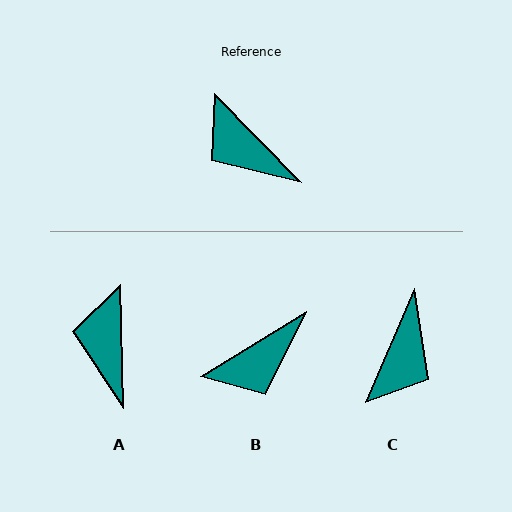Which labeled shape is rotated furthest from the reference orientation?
C, about 113 degrees away.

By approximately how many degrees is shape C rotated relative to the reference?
Approximately 113 degrees counter-clockwise.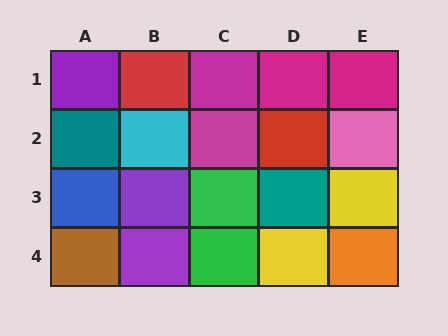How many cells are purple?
3 cells are purple.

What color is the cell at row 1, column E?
Magenta.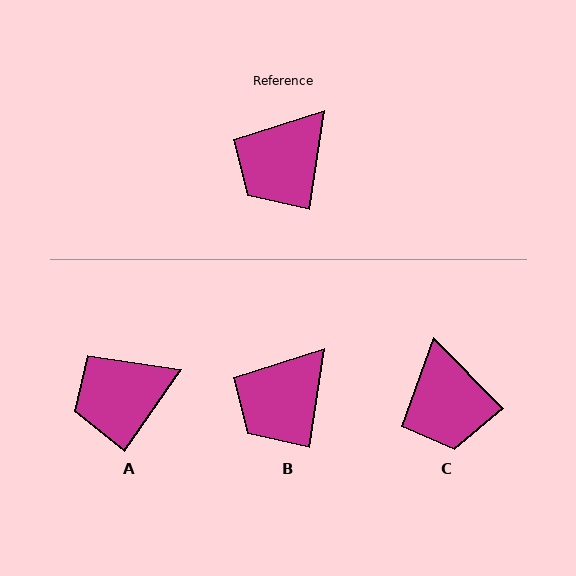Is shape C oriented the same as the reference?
No, it is off by about 53 degrees.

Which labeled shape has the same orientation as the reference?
B.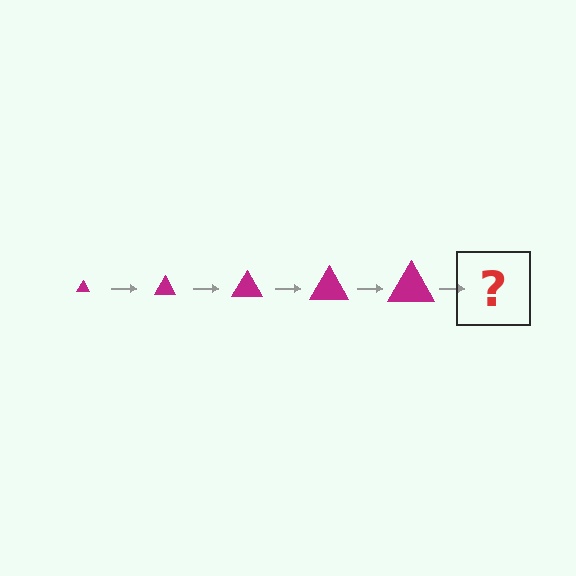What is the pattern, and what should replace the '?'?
The pattern is that the triangle gets progressively larger each step. The '?' should be a magenta triangle, larger than the previous one.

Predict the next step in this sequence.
The next step is a magenta triangle, larger than the previous one.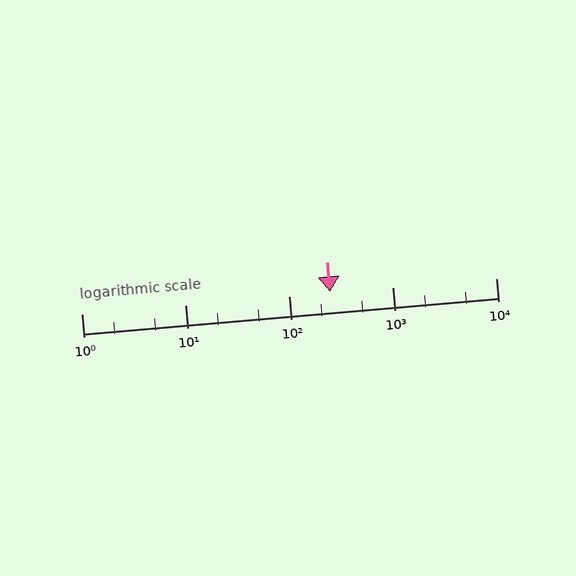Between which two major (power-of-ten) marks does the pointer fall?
The pointer is between 100 and 1000.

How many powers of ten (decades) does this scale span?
The scale spans 4 decades, from 1 to 10000.